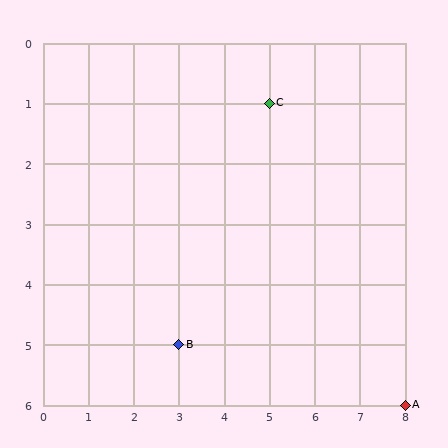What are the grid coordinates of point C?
Point C is at grid coordinates (5, 1).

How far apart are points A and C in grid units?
Points A and C are 3 columns and 5 rows apart (about 5.8 grid units diagonally).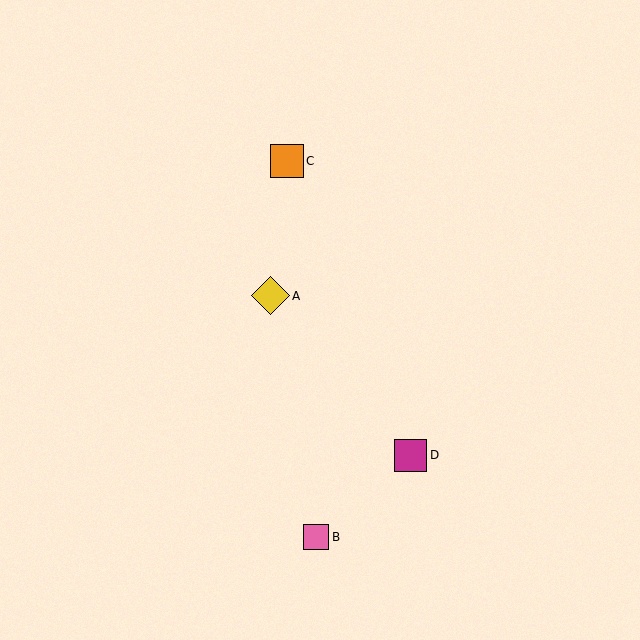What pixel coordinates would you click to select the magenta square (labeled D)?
Click at (411, 455) to select the magenta square D.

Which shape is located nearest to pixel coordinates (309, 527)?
The pink square (labeled B) at (316, 537) is nearest to that location.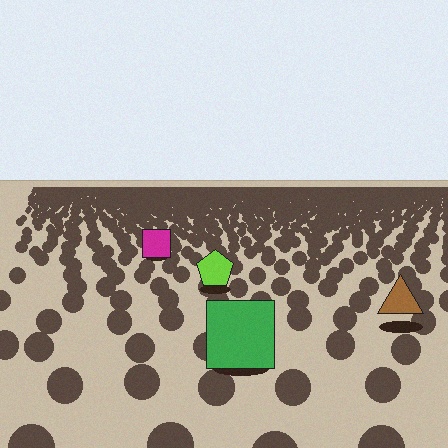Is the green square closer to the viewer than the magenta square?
Yes. The green square is closer — you can tell from the texture gradient: the ground texture is coarser near it.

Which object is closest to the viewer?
The green square is closest. The texture marks near it are larger and more spread out.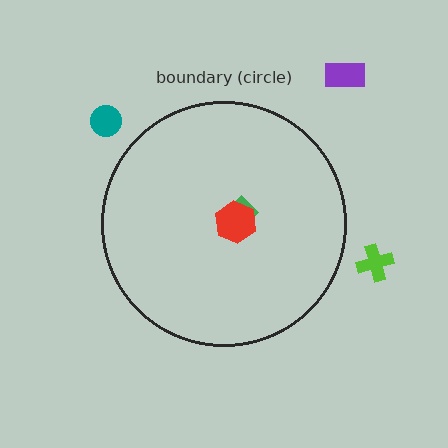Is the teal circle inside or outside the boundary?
Outside.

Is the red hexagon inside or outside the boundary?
Inside.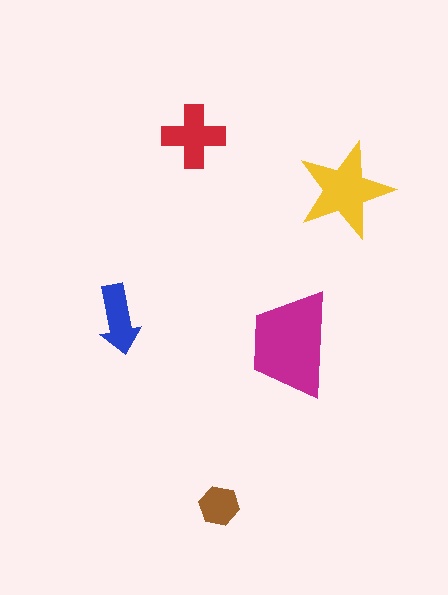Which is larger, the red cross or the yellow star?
The yellow star.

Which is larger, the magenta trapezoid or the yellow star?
The magenta trapezoid.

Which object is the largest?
The magenta trapezoid.